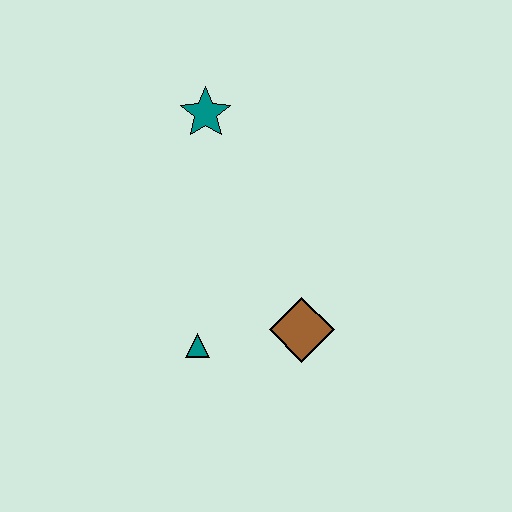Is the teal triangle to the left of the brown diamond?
Yes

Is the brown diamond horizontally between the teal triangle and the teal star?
No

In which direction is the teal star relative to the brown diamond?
The teal star is above the brown diamond.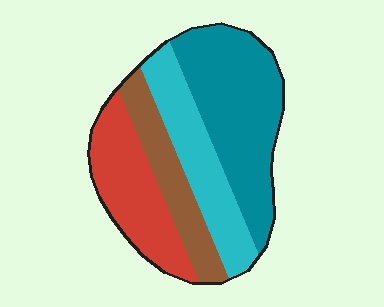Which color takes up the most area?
Teal, at roughly 35%.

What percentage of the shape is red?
Red takes up between a sixth and a third of the shape.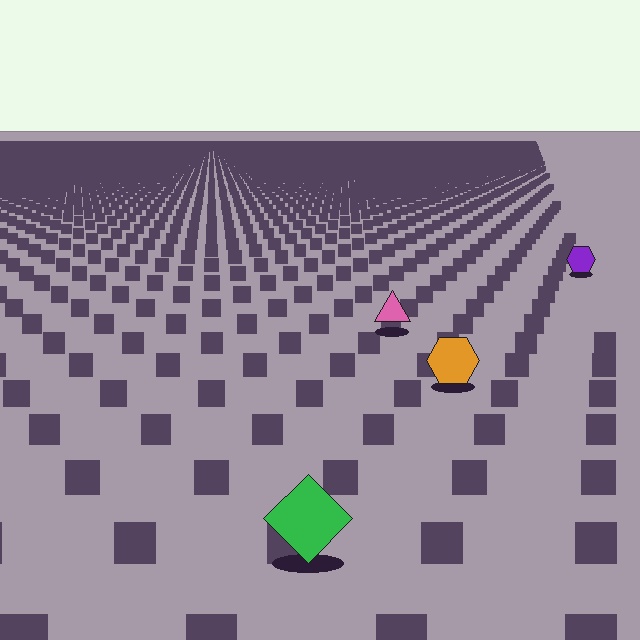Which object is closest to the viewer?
The green diamond is closest. The texture marks near it are larger and more spread out.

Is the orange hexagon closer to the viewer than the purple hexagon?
Yes. The orange hexagon is closer — you can tell from the texture gradient: the ground texture is coarser near it.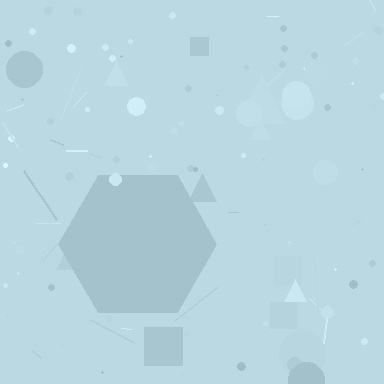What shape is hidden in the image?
A hexagon is hidden in the image.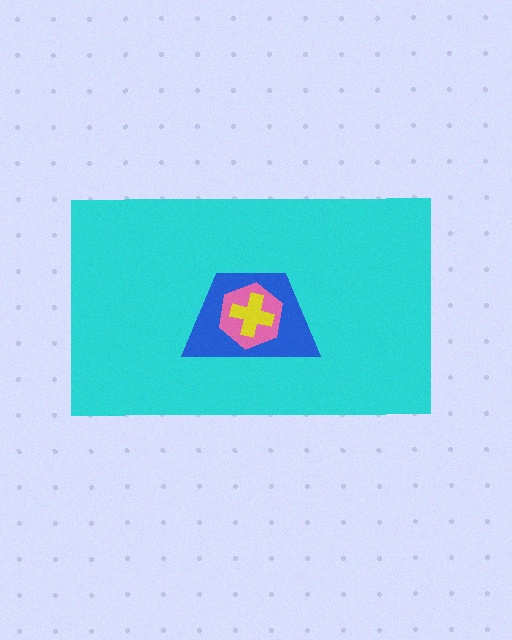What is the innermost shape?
The yellow cross.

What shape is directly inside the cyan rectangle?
The blue trapezoid.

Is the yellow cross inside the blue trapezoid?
Yes.